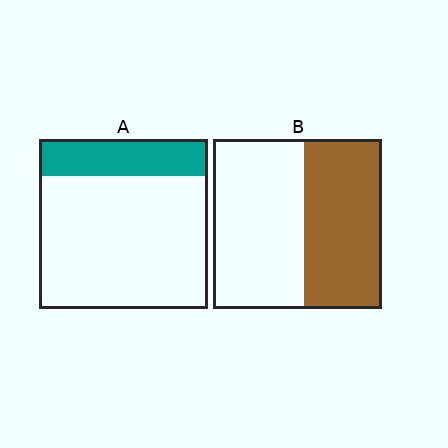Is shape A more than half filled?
No.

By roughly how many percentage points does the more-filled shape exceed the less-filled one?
By roughly 25 percentage points (B over A).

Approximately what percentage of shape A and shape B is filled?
A is approximately 20% and B is approximately 45%.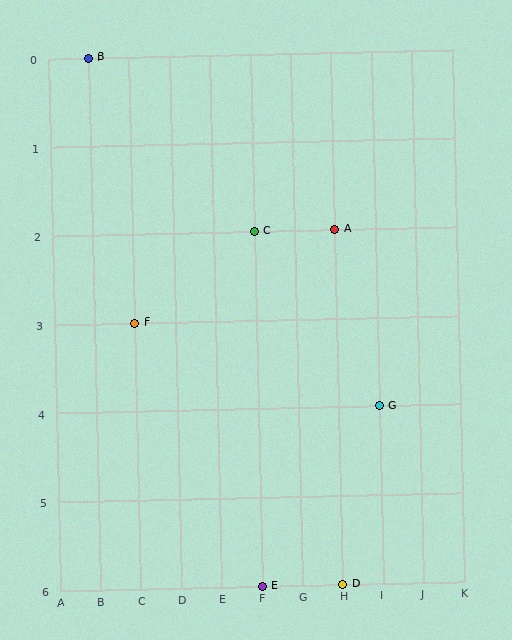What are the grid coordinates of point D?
Point D is at grid coordinates (H, 6).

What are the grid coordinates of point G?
Point G is at grid coordinates (I, 4).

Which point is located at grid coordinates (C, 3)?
Point F is at (C, 3).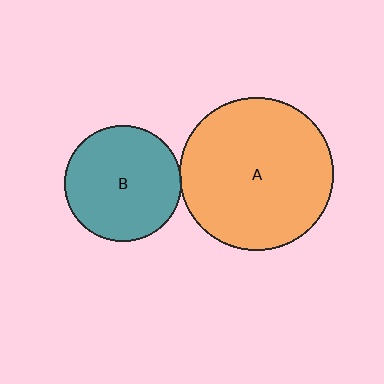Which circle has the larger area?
Circle A (orange).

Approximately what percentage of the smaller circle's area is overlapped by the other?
Approximately 5%.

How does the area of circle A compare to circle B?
Approximately 1.7 times.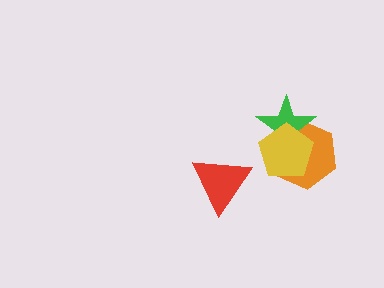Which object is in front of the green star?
The yellow pentagon is in front of the green star.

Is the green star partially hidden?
Yes, it is partially covered by another shape.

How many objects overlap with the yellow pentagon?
2 objects overlap with the yellow pentagon.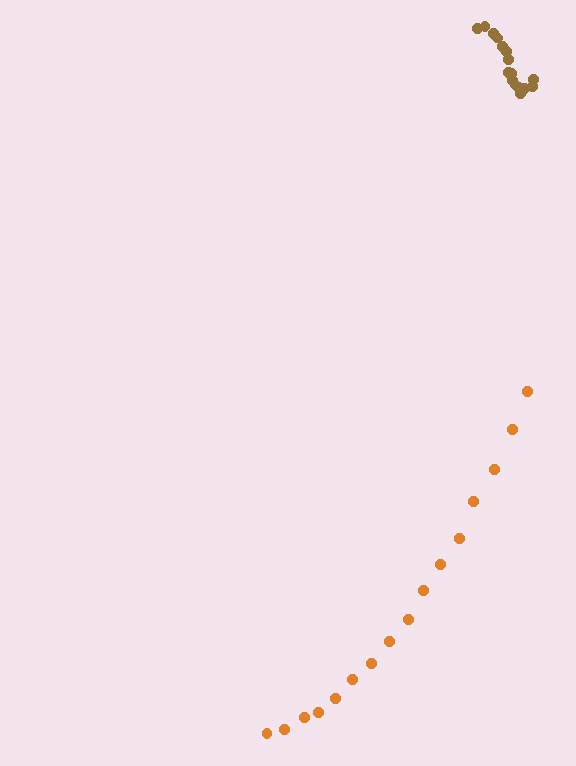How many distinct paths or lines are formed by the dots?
There are 2 distinct paths.